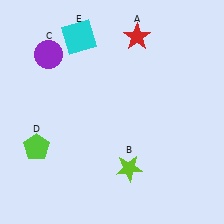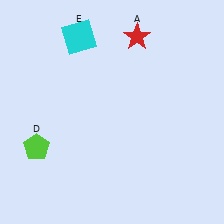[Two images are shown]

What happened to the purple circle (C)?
The purple circle (C) was removed in Image 2. It was in the top-left area of Image 1.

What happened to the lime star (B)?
The lime star (B) was removed in Image 2. It was in the bottom-right area of Image 1.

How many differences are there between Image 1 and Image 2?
There are 2 differences between the two images.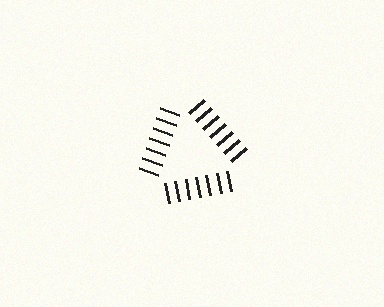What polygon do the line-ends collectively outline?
An illusory triangle — the line segments terminate on its edges but no continuous stroke is drawn.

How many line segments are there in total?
21 — 7 along each of the 3 edges.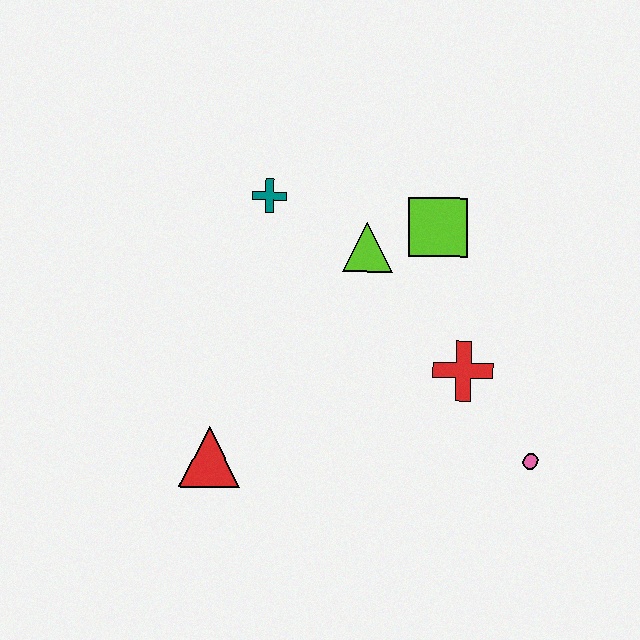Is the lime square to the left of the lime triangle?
No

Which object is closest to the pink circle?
The red cross is closest to the pink circle.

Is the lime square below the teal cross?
Yes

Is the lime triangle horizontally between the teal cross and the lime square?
Yes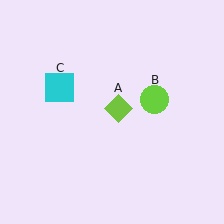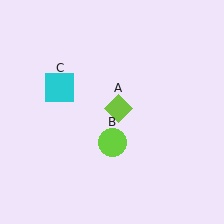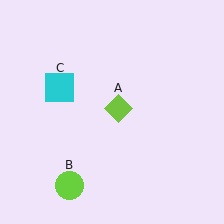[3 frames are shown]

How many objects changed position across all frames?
1 object changed position: lime circle (object B).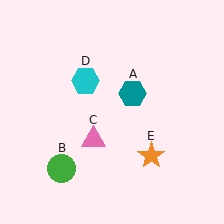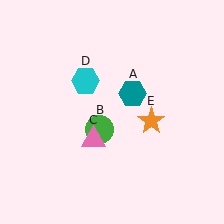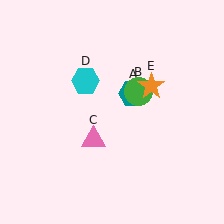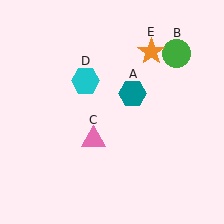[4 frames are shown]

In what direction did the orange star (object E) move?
The orange star (object E) moved up.